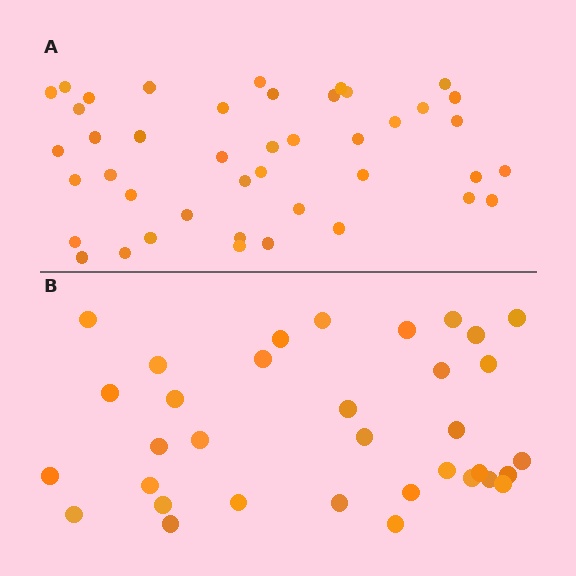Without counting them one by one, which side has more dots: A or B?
Region A (the top region) has more dots.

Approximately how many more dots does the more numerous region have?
Region A has roughly 8 or so more dots than region B.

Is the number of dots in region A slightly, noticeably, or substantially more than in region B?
Region A has noticeably more, but not dramatically so. The ratio is roughly 1.3 to 1.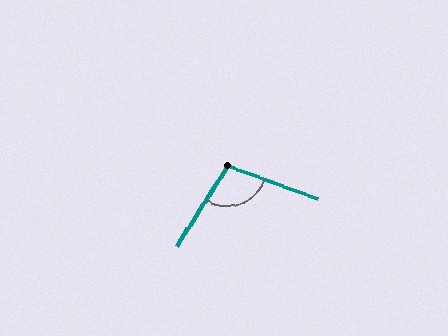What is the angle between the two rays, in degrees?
Approximately 103 degrees.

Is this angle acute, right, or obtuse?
It is obtuse.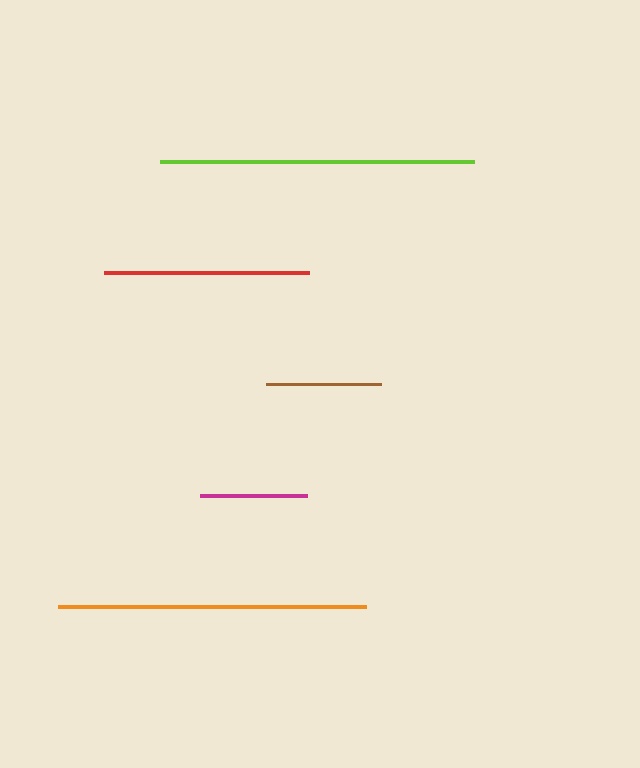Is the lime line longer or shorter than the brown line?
The lime line is longer than the brown line.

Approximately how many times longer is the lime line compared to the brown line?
The lime line is approximately 2.7 times the length of the brown line.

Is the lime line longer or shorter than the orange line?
The lime line is longer than the orange line.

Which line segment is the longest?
The lime line is the longest at approximately 314 pixels.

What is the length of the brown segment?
The brown segment is approximately 115 pixels long.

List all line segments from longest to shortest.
From longest to shortest: lime, orange, red, brown, magenta.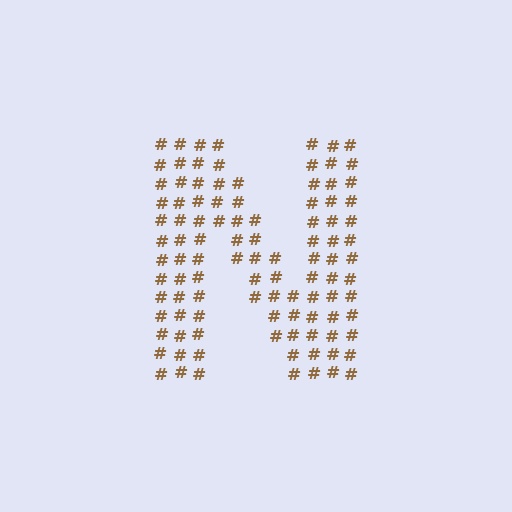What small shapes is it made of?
It is made of small hash symbols.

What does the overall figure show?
The overall figure shows the letter N.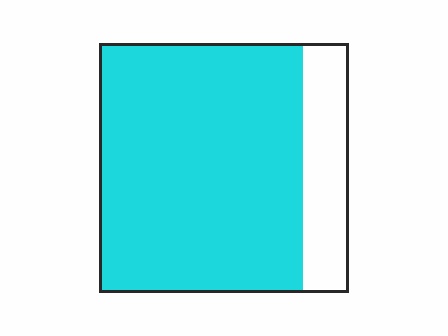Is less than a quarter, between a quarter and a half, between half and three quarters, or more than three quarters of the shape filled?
More than three quarters.